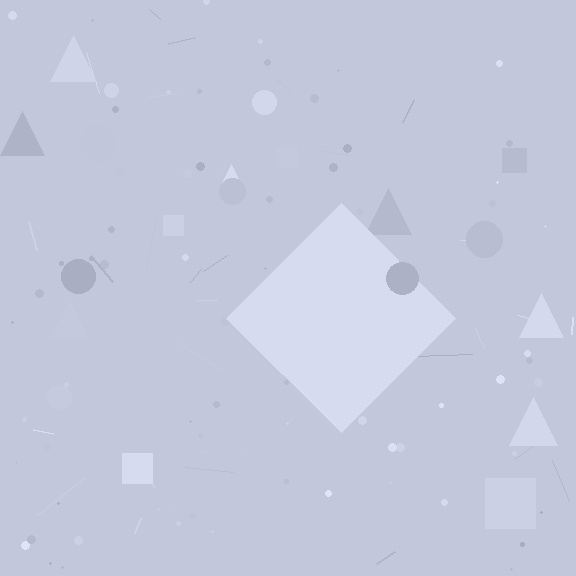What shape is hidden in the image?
A diamond is hidden in the image.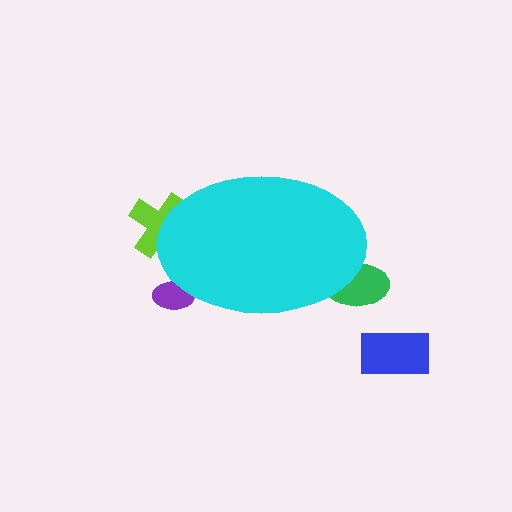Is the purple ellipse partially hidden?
Yes, the purple ellipse is partially hidden behind the cyan ellipse.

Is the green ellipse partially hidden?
Yes, the green ellipse is partially hidden behind the cyan ellipse.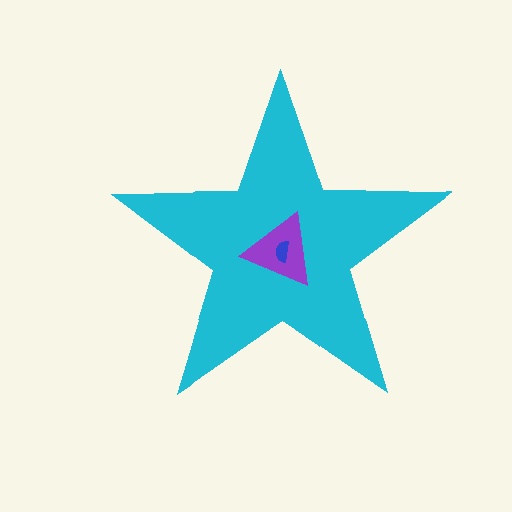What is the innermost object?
The blue semicircle.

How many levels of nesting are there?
3.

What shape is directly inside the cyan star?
The purple triangle.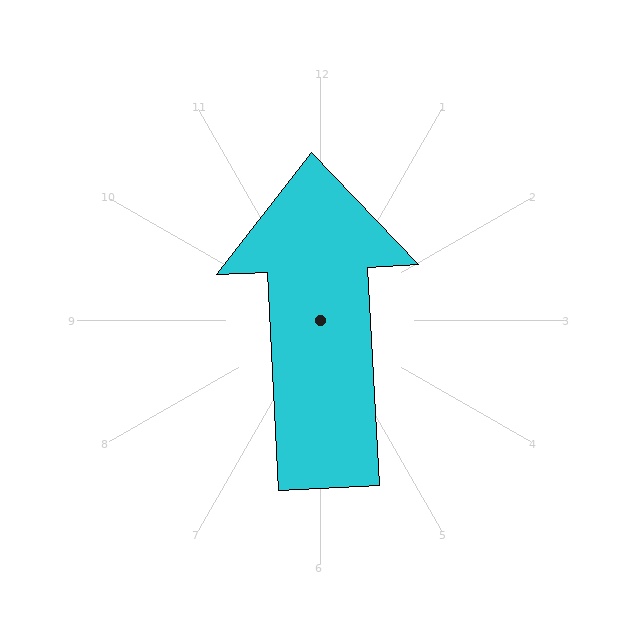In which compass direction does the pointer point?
North.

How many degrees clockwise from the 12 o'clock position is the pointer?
Approximately 357 degrees.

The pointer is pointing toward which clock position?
Roughly 12 o'clock.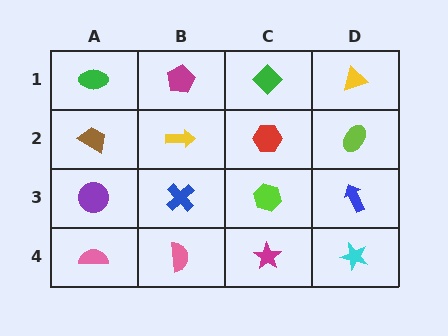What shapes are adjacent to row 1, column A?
A brown trapezoid (row 2, column A), a magenta pentagon (row 1, column B).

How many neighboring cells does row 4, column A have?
2.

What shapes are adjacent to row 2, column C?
A green diamond (row 1, column C), a lime hexagon (row 3, column C), a yellow arrow (row 2, column B), a lime ellipse (row 2, column D).